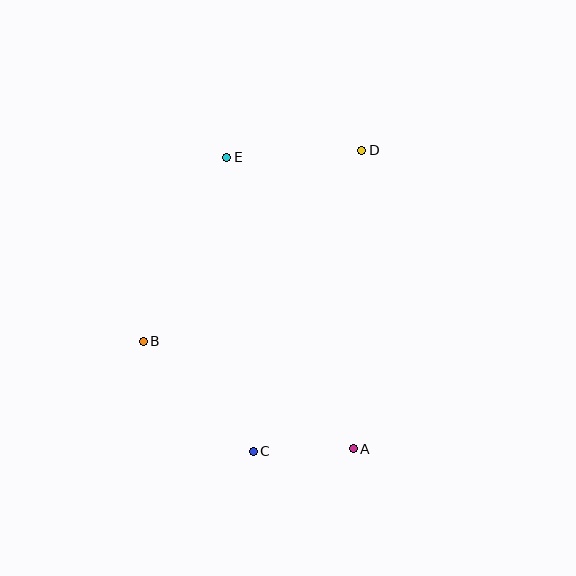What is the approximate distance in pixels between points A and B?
The distance between A and B is approximately 236 pixels.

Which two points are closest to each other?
Points A and C are closest to each other.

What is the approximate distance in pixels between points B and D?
The distance between B and D is approximately 290 pixels.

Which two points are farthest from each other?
Points C and D are farthest from each other.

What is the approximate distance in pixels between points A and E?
The distance between A and E is approximately 318 pixels.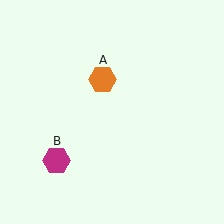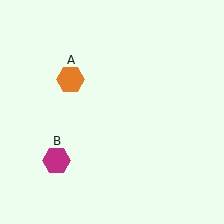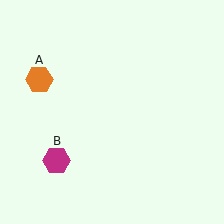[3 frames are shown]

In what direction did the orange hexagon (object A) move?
The orange hexagon (object A) moved left.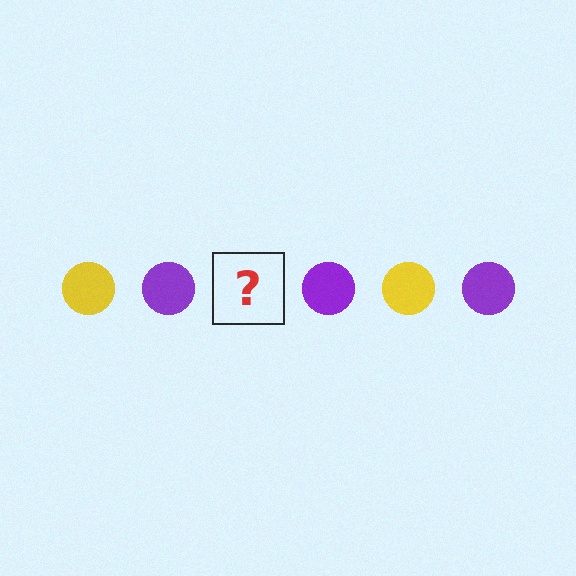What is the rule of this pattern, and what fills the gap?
The rule is that the pattern cycles through yellow, purple circles. The gap should be filled with a yellow circle.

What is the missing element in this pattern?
The missing element is a yellow circle.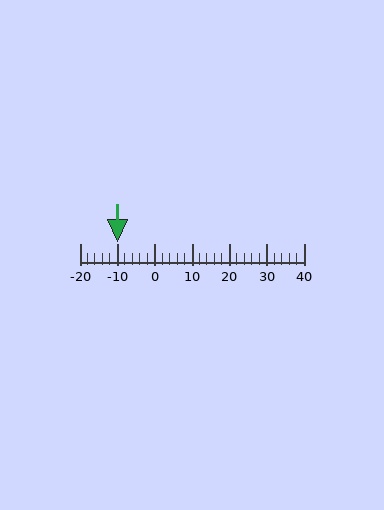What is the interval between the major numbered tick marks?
The major tick marks are spaced 10 units apart.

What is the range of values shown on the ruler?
The ruler shows values from -20 to 40.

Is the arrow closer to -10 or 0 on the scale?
The arrow is closer to -10.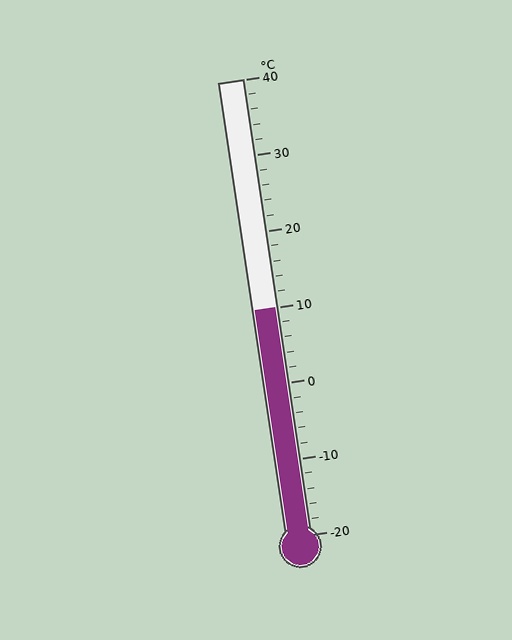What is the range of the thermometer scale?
The thermometer scale ranges from -20°C to 40°C.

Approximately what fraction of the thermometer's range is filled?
The thermometer is filled to approximately 50% of its range.